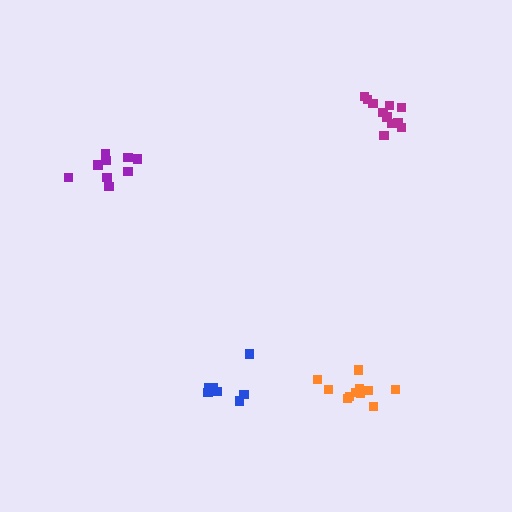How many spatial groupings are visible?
There are 4 spatial groupings.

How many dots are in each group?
Group 1: 9 dots, Group 2: 7 dots, Group 3: 12 dots, Group 4: 11 dots (39 total).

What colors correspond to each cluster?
The clusters are colored: purple, blue, orange, magenta.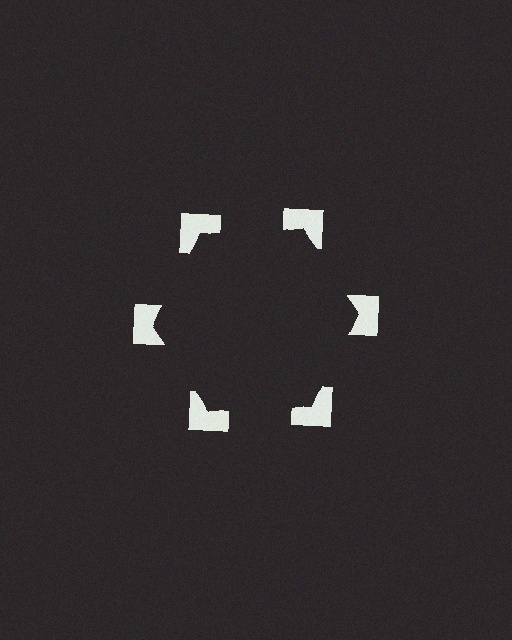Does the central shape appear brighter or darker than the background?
It typically appears slightly darker than the background, even though no actual brightness change is drawn.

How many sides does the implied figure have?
6 sides.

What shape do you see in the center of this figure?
An illusory hexagon — its edges are inferred from the aligned wedge cuts in the notched squares, not physically drawn.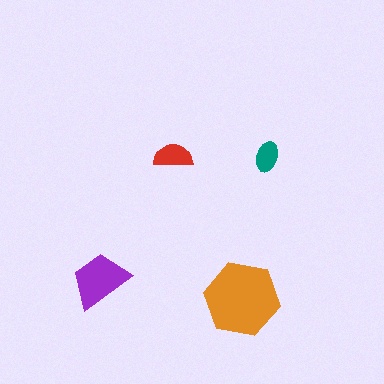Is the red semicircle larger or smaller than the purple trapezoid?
Smaller.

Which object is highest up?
The red semicircle is topmost.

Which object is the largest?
The orange hexagon.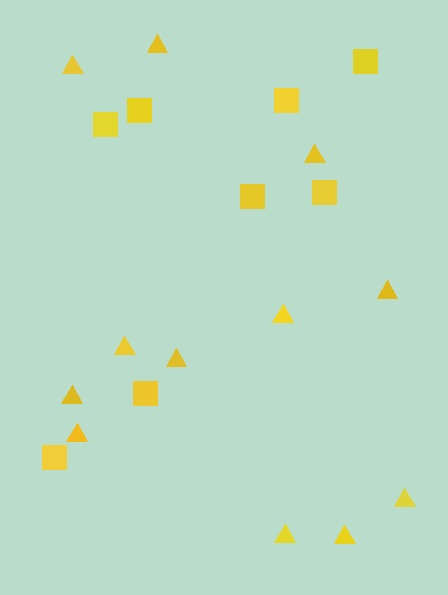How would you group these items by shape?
There are 2 groups: one group of triangles (12) and one group of squares (8).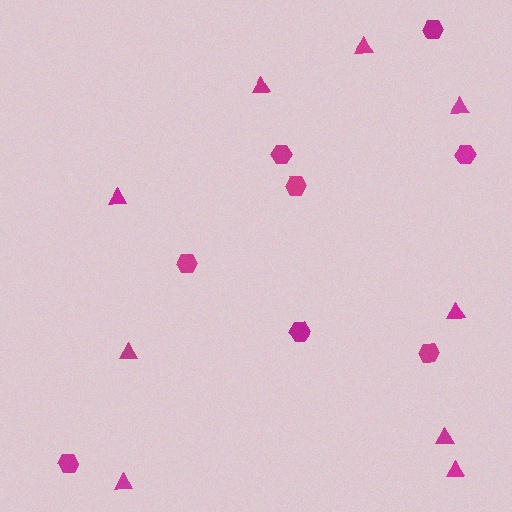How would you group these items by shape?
There are 2 groups: one group of hexagons (8) and one group of triangles (9).